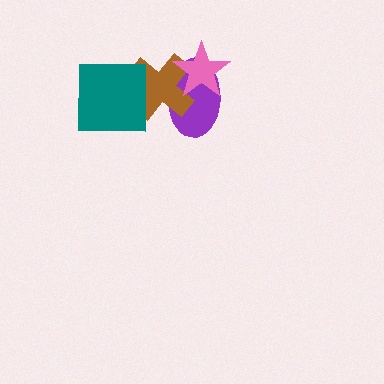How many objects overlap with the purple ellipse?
2 objects overlap with the purple ellipse.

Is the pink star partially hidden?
No, no other shape covers it.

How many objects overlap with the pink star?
2 objects overlap with the pink star.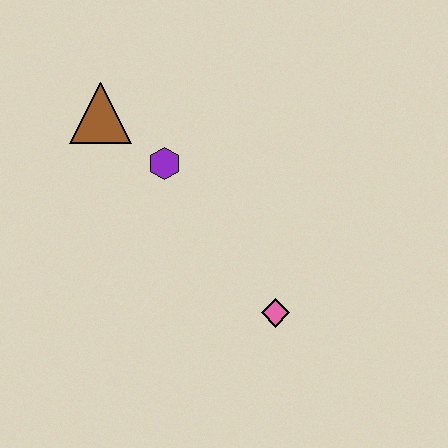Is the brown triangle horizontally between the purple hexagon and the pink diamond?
No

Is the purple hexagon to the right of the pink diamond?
No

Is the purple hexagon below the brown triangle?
Yes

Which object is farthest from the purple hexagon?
The pink diamond is farthest from the purple hexagon.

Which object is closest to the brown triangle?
The purple hexagon is closest to the brown triangle.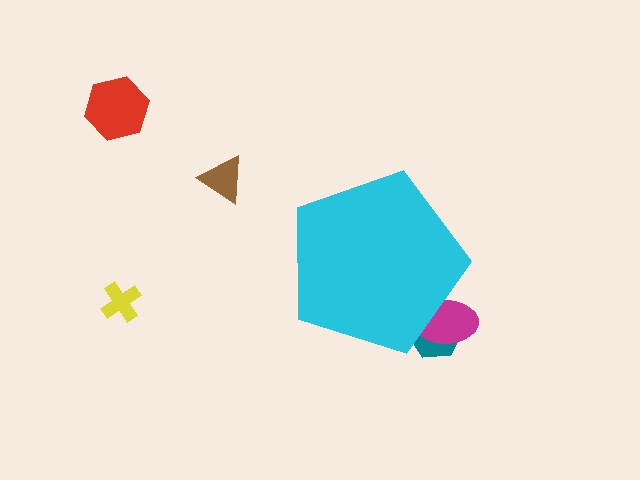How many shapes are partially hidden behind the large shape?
2 shapes are partially hidden.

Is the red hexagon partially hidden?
No, the red hexagon is fully visible.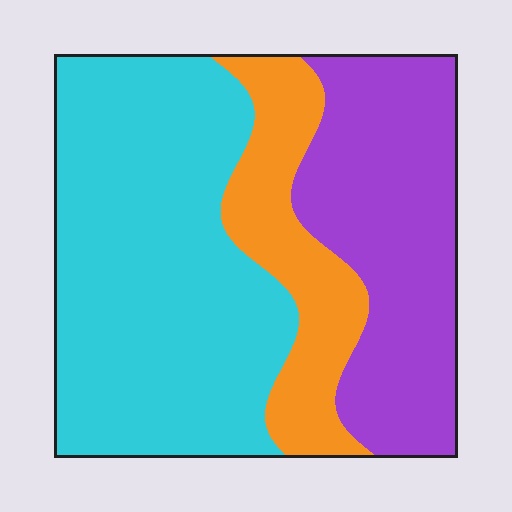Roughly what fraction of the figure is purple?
Purple covers roughly 30% of the figure.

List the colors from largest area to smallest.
From largest to smallest: cyan, purple, orange.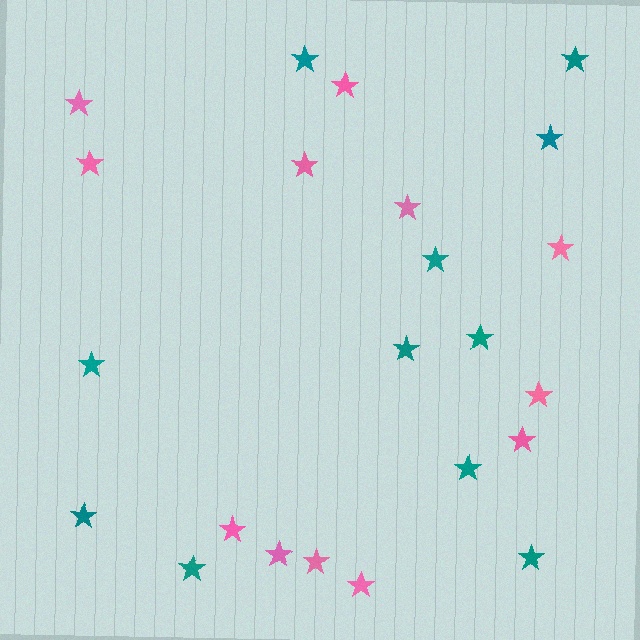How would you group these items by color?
There are 2 groups: one group of teal stars (11) and one group of pink stars (12).